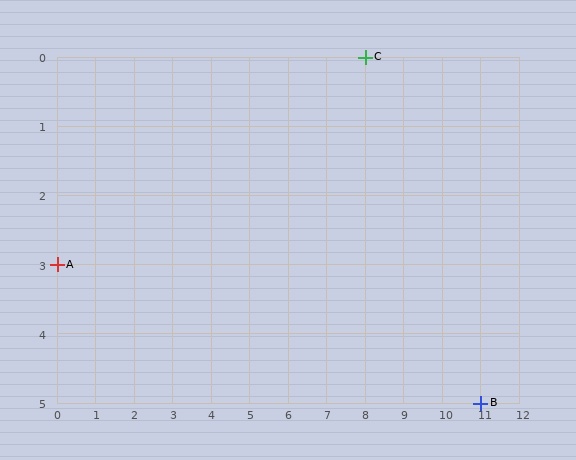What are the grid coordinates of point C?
Point C is at grid coordinates (8, 0).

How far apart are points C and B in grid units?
Points C and B are 3 columns and 5 rows apart (about 5.8 grid units diagonally).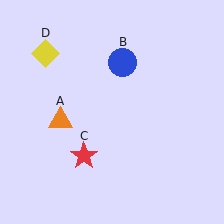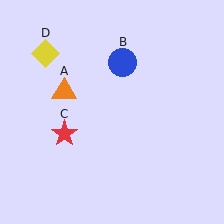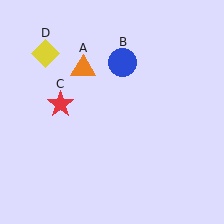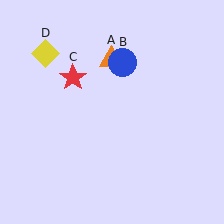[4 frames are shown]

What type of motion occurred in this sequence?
The orange triangle (object A), red star (object C) rotated clockwise around the center of the scene.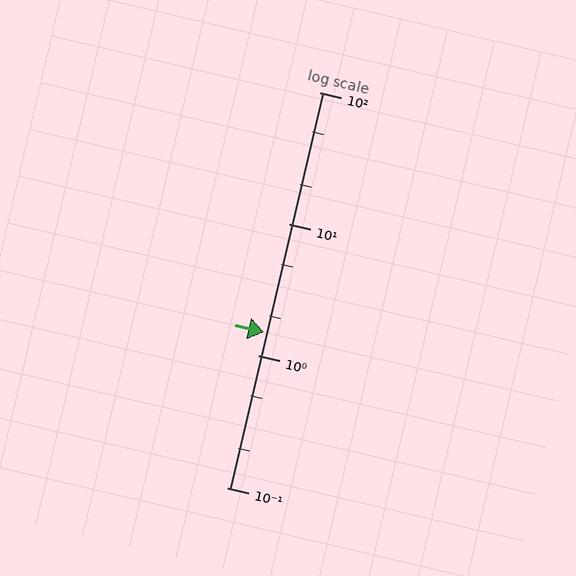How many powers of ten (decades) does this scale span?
The scale spans 3 decades, from 0.1 to 100.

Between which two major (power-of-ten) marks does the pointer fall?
The pointer is between 1 and 10.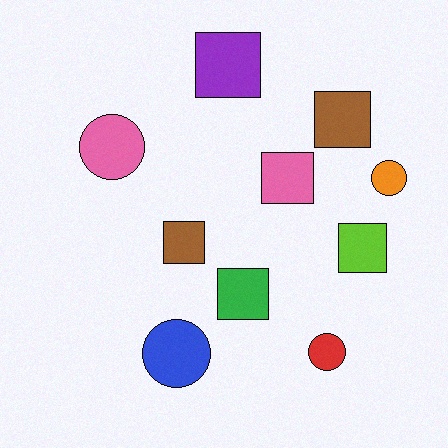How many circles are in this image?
There are 4 circles.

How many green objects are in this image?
There is 1 green object.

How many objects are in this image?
There are 10 objects.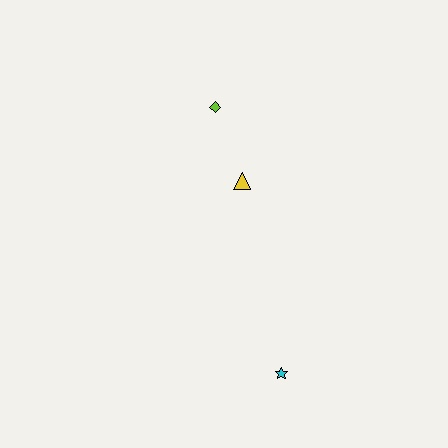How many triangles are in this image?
There is 1 triangle.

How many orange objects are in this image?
There are no orange objects.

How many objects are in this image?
There are 3 objects.